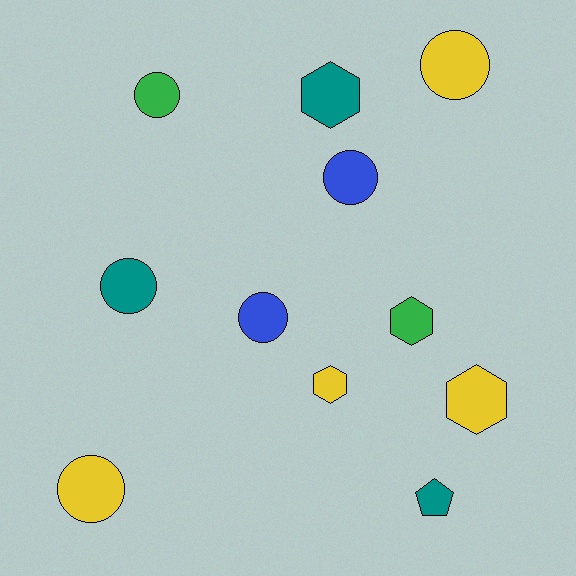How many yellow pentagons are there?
There are no yellow pentagons.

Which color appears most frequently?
Yellow, with 4 objects.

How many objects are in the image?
There are 11 objects.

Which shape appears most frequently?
Circle, with 6 objects.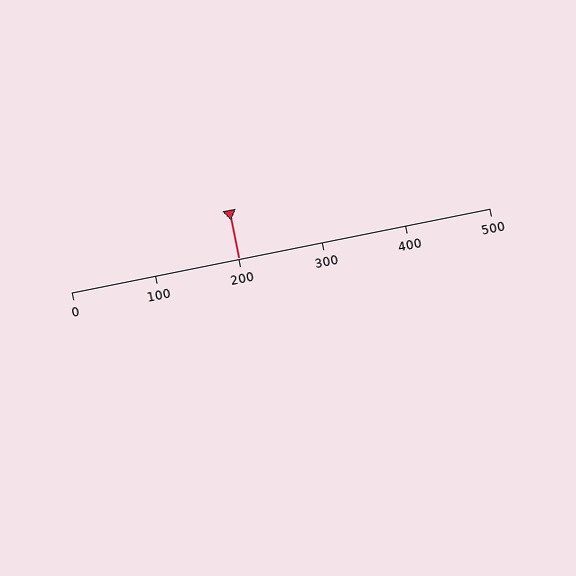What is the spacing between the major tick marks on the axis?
The major ticks are spaced 100 apart.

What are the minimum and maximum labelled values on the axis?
The axis runs from 0 to 500.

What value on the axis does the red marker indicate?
The marker indicates approximately 200.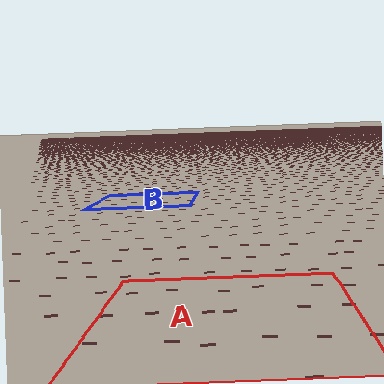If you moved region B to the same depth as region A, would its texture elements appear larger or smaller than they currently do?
They would appear larger. At a closer depth, the same texture elements are projected at a bigger on-screen size.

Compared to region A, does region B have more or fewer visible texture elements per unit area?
Region B has more texture elements per unit area — they are packed more densely because it is farther away.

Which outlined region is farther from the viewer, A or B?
Region B is farther from the viewer — the texture elements inside it appear smaller and more densely packed.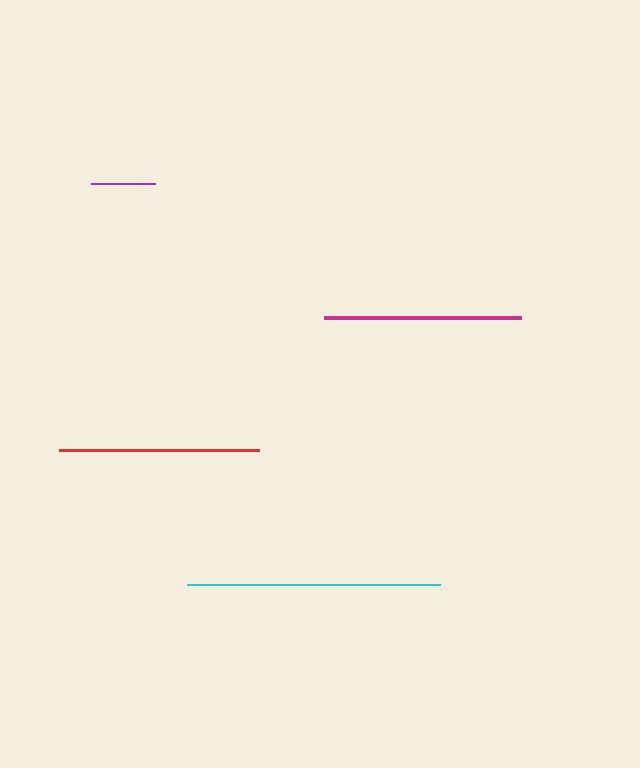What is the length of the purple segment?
The purple segment is approximately 64 pixels long.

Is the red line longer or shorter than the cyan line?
The cyan line is longer than the red line.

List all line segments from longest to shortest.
From longest to shortest: cyan, red, magenta, purple.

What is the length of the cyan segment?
The cyan segment is approximately 253 pixels long.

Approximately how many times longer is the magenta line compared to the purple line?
The magenta line is approximately 3.1 times the length of the purple line.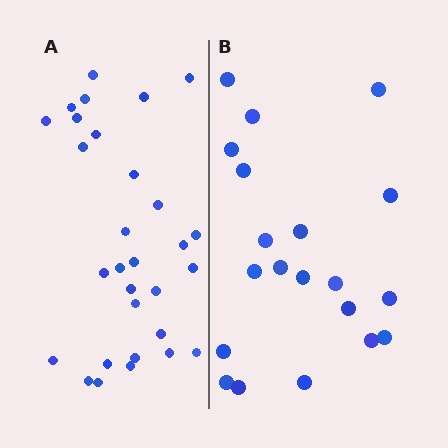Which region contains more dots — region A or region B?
Region A (the left region) has more dots.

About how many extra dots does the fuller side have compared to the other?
Region A has roughly 10 or so more dots than region B.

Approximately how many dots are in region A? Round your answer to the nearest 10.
About 30 dots.